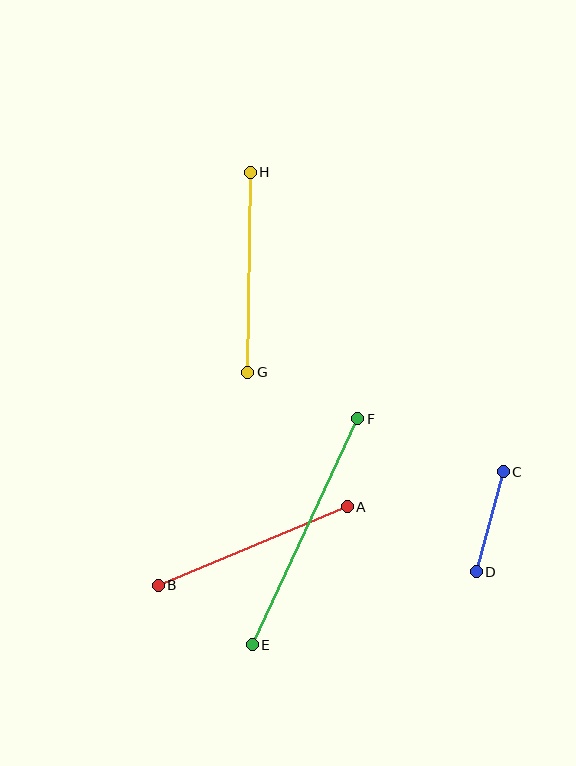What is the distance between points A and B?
The distance is approximately 205 pixels.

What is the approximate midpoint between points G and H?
The midpoint is at approximately (249, 272) pixels.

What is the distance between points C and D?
The distance is approximately 104 pixels.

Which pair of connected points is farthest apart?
Points E and F are farthest apart.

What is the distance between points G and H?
The distance is approximately 200 pixels.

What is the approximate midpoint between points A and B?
The midpoint is at approximately (253, 546) pixels.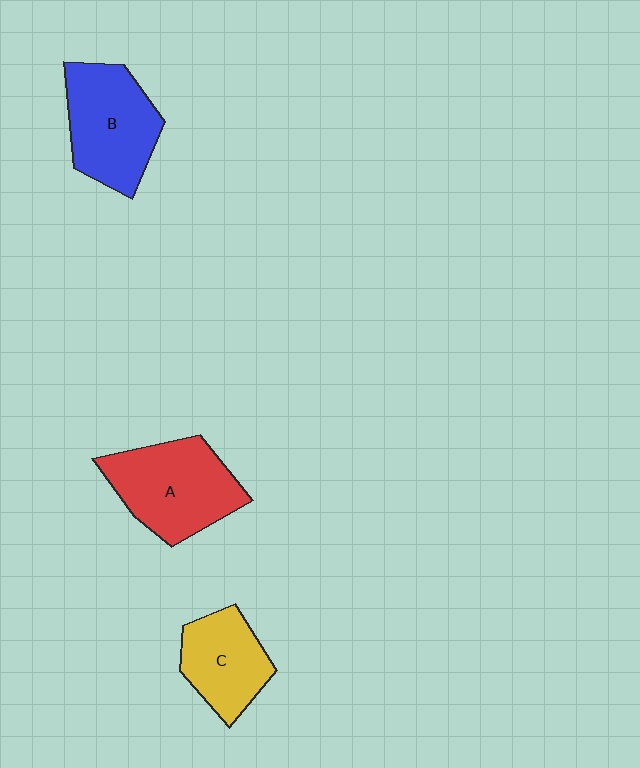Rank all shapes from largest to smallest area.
From largest to smallest: A (red), B (blue), C (yellow).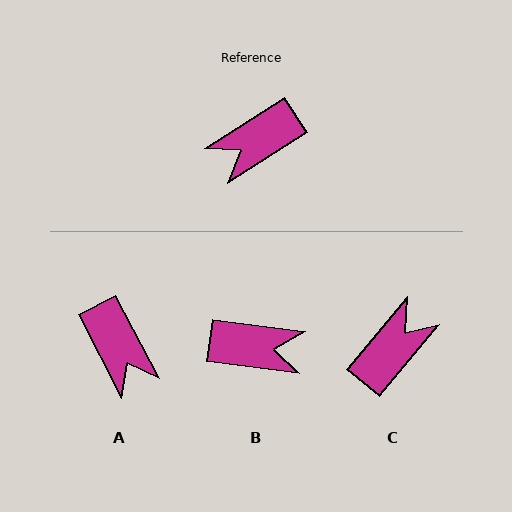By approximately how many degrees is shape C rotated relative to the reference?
Approximately 163 degrees clockwise.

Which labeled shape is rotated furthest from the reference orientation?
C, about 163 degrees away.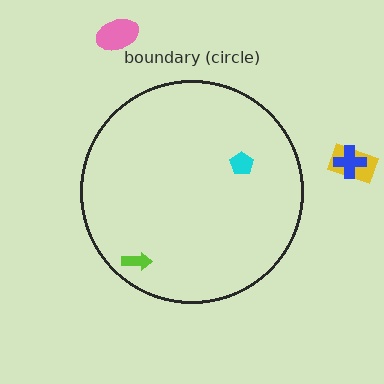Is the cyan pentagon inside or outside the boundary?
Inside.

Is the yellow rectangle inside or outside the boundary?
Outside.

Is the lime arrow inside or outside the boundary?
Inside.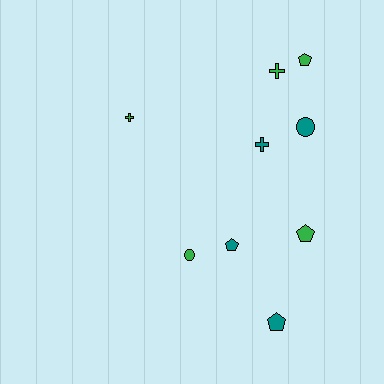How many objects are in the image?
There are 9 objects.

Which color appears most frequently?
Green, with 5 objects.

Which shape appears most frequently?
Pentagon, with 4 objects.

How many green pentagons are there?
There are 2 green pentagons.